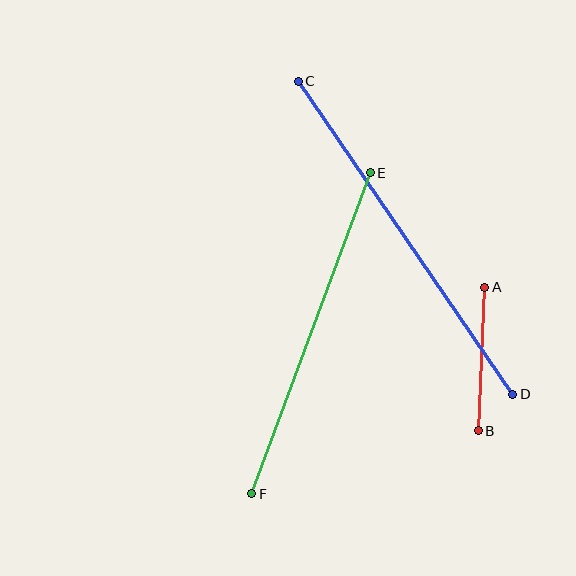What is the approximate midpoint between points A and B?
The midpoint is at approximately (481, 359) pixels.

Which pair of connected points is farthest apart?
Points C and D are farthest apart.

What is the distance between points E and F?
The distance is approximately 342 pixels.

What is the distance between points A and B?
The distance is approximately 144 pixels.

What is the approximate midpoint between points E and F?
The midpoint is at approximately (311, 333) pixels.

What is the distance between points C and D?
The distance is approximately 379 pixels.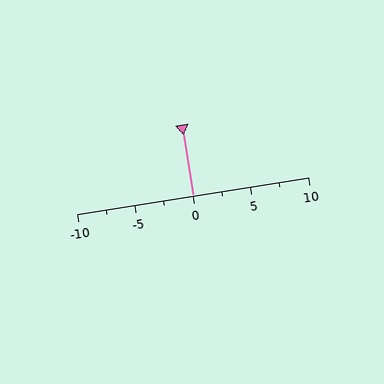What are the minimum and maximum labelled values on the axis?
The axis runs from -10 to 10.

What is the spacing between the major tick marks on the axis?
The major ticks are spaced 5 apart.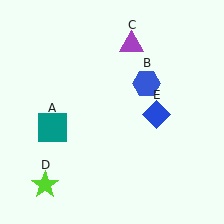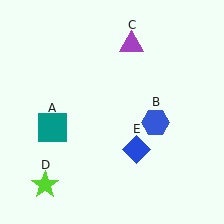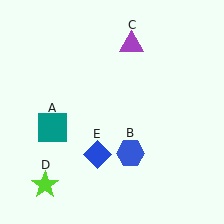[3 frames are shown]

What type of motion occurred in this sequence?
The blue hexagon (object B), blue diamond (object E) rotated clockwise around the center of the scene.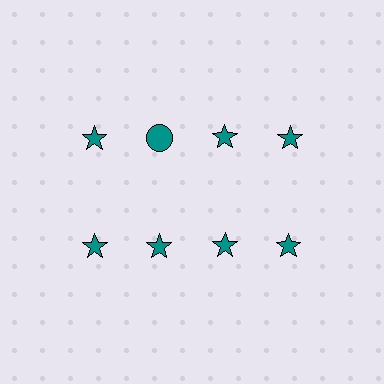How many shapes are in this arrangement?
There are 8 shapes arranged in a grid pattern.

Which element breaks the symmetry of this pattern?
The teal circle in the top row, second from left column breaks the symmetry. All other shapes are teal stars.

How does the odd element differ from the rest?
It has a different shape: circle instead of star.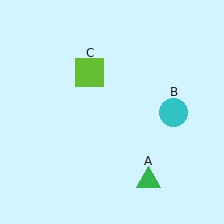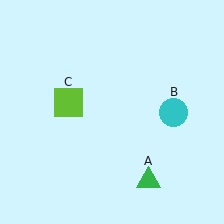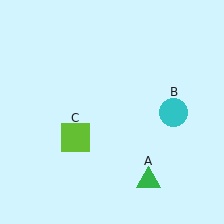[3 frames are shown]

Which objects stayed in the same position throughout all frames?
Green triangle (object A) and cyan circle (object B) remained stationary.